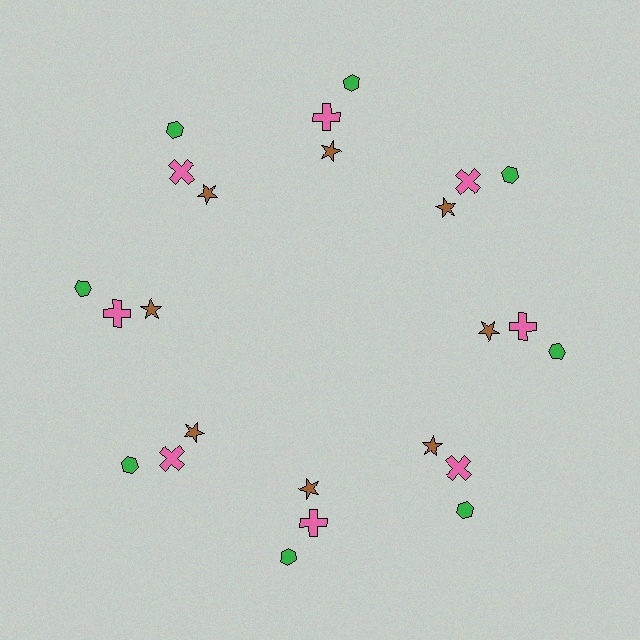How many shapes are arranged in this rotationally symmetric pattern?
There are 24 shapes, arranged in 8 groups of 3.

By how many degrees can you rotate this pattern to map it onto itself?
The pattern maps onto itself every 45 degrees of rotation.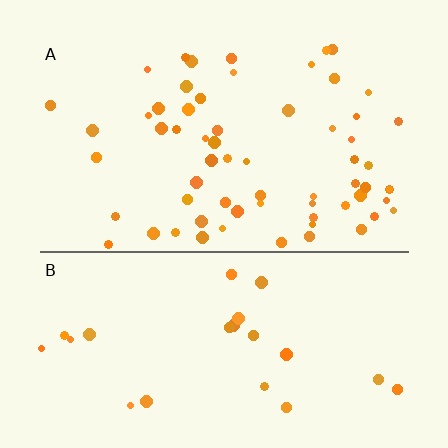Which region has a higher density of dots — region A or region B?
A (the top).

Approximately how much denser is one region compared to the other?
Approximately 2.7× — region A over region B.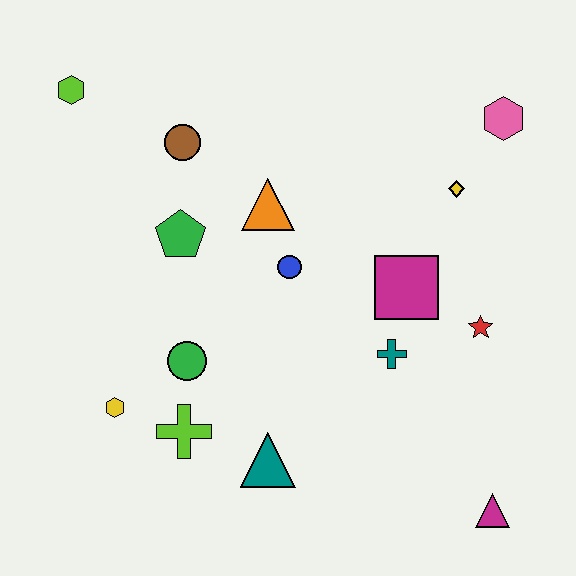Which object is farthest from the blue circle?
The magenta triangle is farthest from the blue circle.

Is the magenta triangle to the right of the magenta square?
Yes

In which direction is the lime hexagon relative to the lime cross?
The lime hexagon is above the lime cross.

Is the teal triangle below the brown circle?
Yes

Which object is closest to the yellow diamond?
The pink hexagon is closest to the yellow diamond.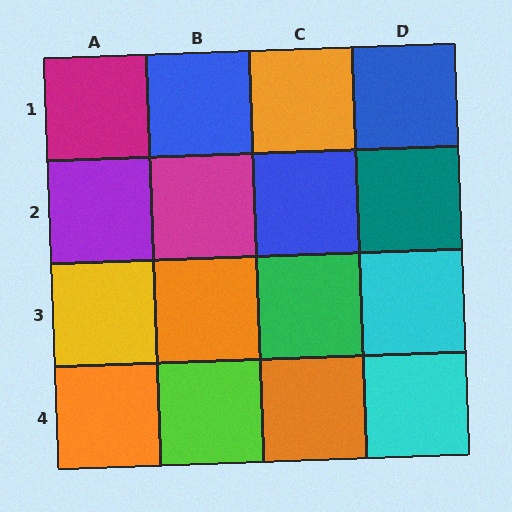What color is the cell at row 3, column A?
Yellow.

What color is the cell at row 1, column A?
Magenta.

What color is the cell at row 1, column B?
Blue.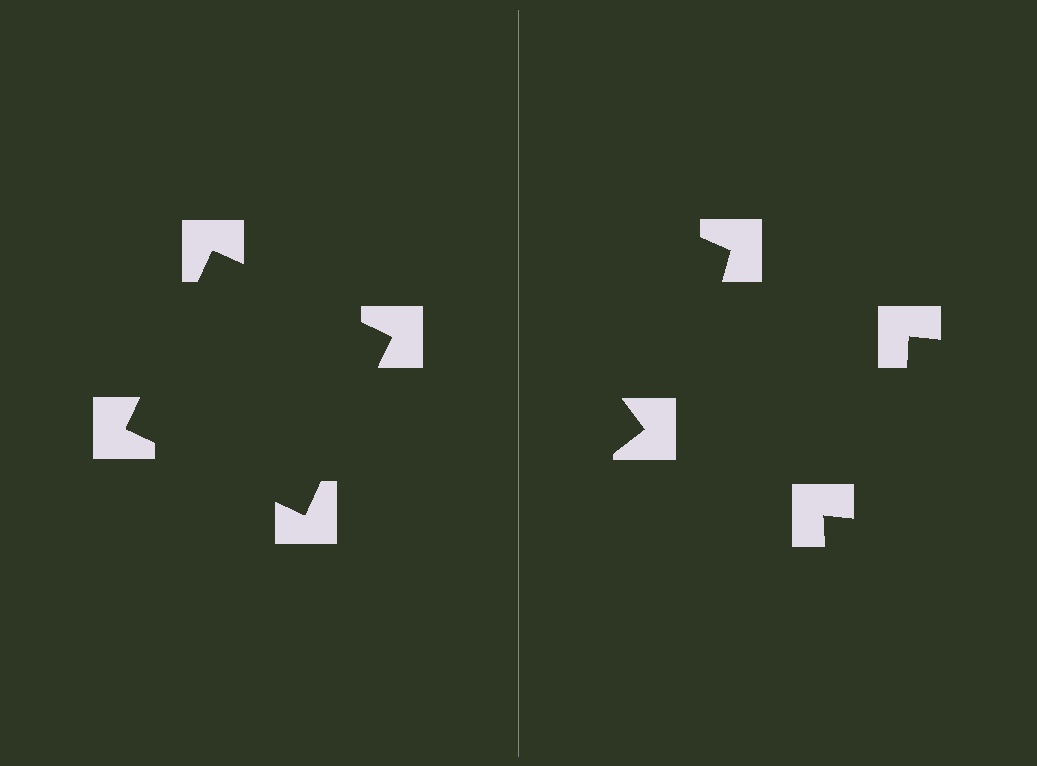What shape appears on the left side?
An illusory square.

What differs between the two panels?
The notched squares are positioned identically on both sides; only the wedge orientations differ. On the left they align to a square; on the right they are misaligned.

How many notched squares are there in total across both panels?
8 — 4 on each side.